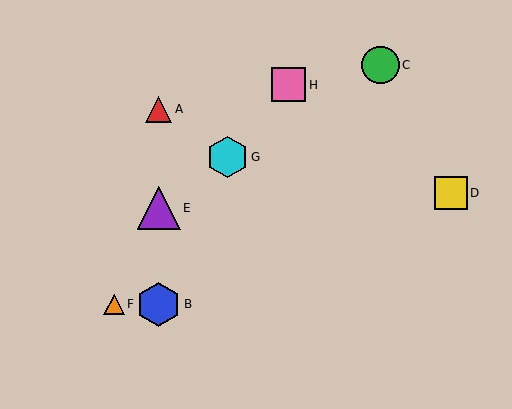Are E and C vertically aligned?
No, E is at x≈159 and C is at x≈380.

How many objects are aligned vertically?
3 objects (A, B, E) are aligned vertically.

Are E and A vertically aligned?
Yes, both are at x≈159.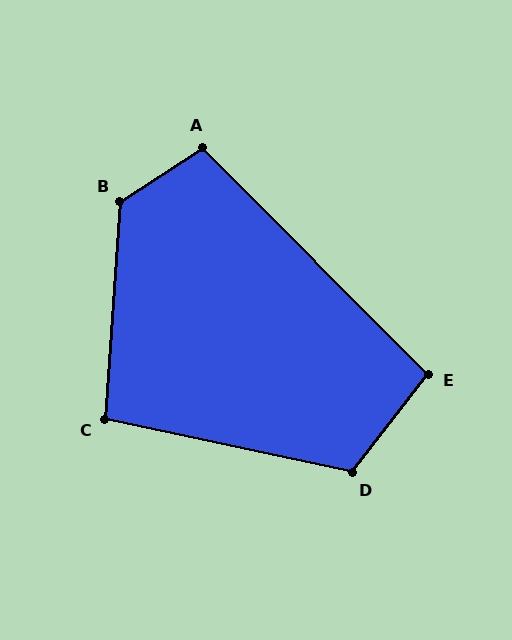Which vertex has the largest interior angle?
B, at approximately 127 degrees.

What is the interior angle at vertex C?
Approximately 98 degrees (obtuse).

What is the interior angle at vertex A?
Approximately 102 degrees (obtuse).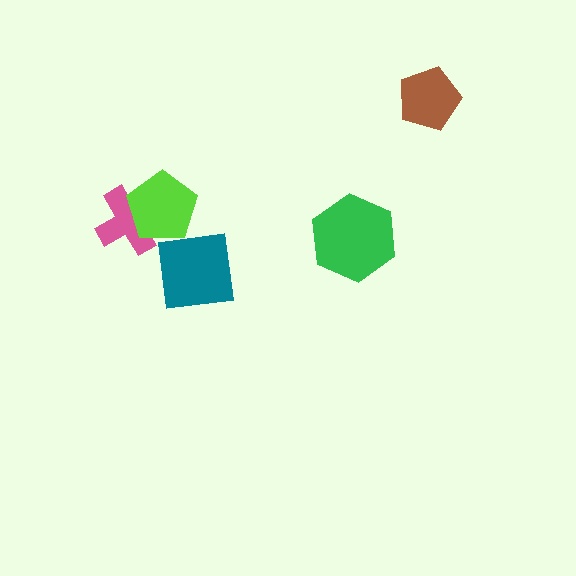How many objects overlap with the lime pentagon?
2 objects overlap with the lime pentagon.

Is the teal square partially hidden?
Yes, it is partially covered by another shape.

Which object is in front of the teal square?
The lime pentagon is in front of the teal square.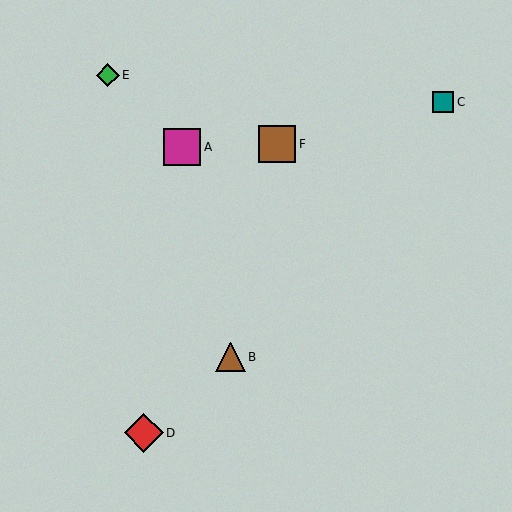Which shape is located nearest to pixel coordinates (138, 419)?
The red diamond (labeled D) at (144, 433) is nearest to that location.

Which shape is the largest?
The red diamond (labeled D) is the largest.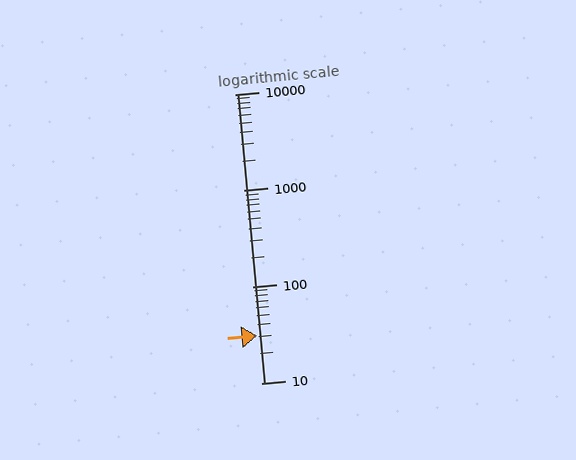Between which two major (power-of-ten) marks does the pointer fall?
The pointer is between 10 and 100.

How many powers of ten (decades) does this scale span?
The scale spans 3 decades, from 10 to 10000.